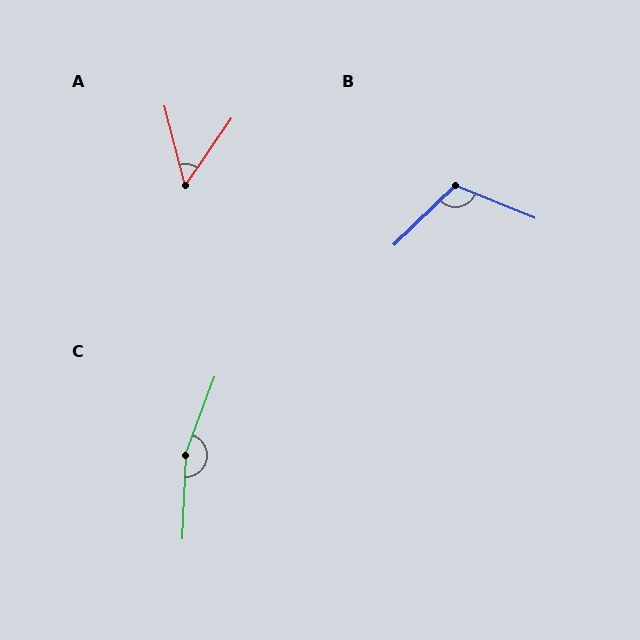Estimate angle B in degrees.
Approximately 113 degrees.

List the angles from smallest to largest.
A (49°), B (113°), C (162°).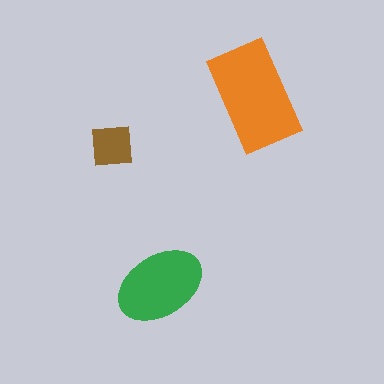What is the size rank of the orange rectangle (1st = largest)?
1st.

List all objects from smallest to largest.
The brown square, the green ellipse, the orange rectangle.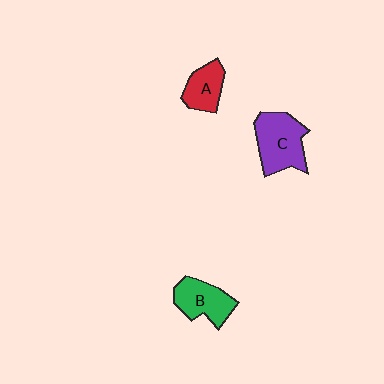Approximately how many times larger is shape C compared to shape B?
Approximately 1.3 times.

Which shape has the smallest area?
Shape A (red).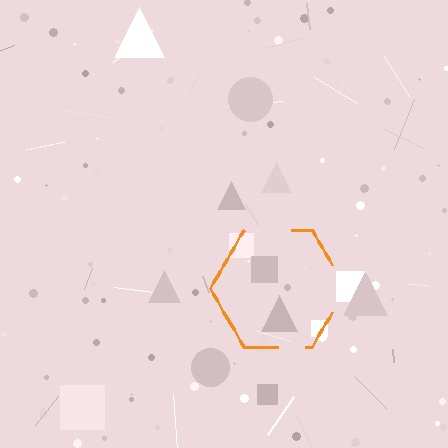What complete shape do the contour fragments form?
The contour fragments form a hexagon.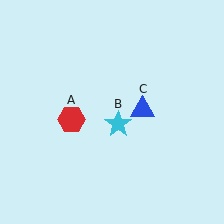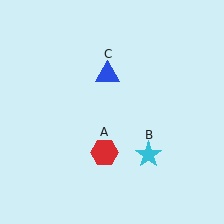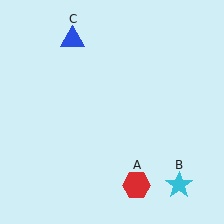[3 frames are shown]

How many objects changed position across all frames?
3 objects changed position: red hexagon (object A), cyan star (object B), blue triangle (object C).